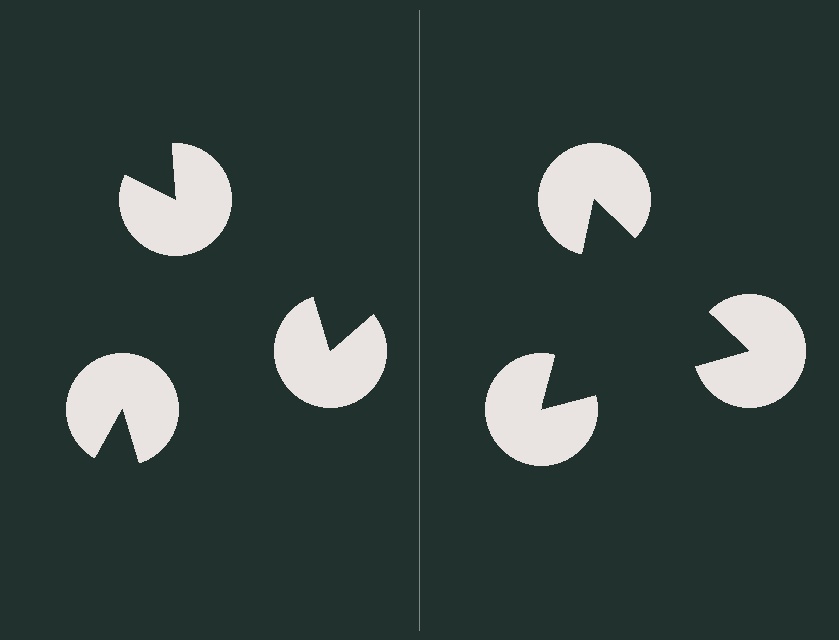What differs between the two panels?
The pac-man discs are positioned identically on both sides; only the wedge orientations differ. On the right they align to a triangle; on the left they are misaligned.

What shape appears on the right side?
An illusory triangle.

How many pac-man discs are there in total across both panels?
6 — 3 on each side.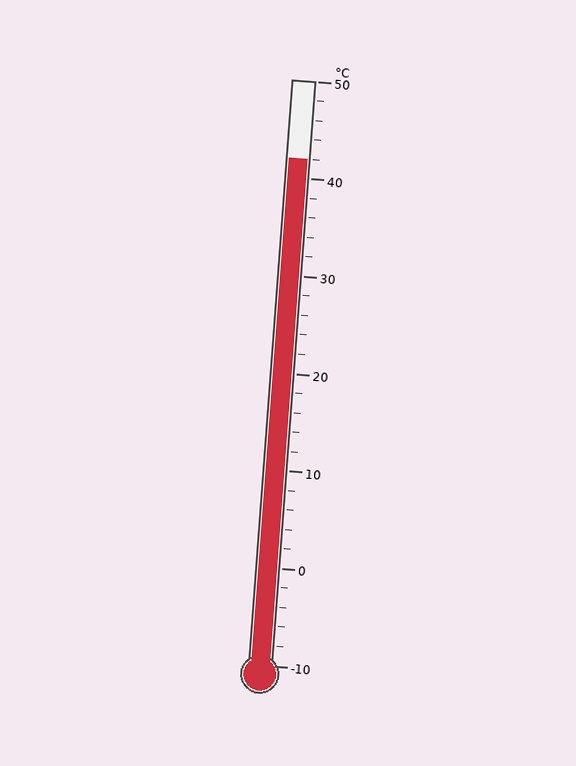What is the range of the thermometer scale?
The thermometer scale ranges from -10°C to 50°C.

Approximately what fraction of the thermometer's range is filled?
The thermometer is filled to approximately 85% of its range.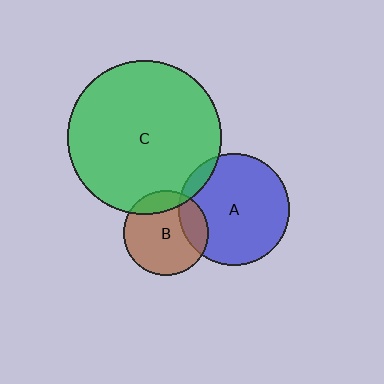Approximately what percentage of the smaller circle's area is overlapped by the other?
Approximately 10%.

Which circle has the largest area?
Circle C (green).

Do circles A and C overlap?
Yes.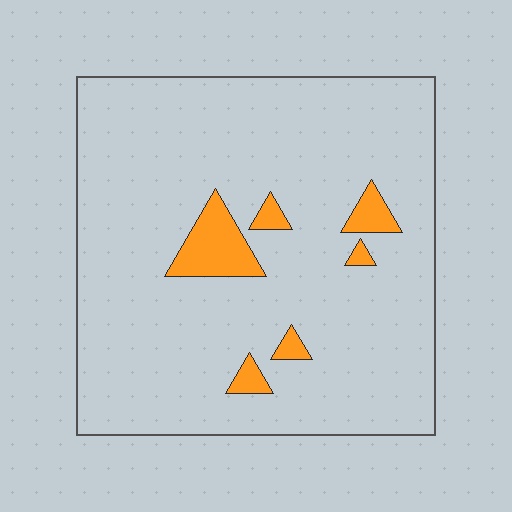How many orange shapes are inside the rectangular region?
6.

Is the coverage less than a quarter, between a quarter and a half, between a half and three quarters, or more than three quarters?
Less than a quarter.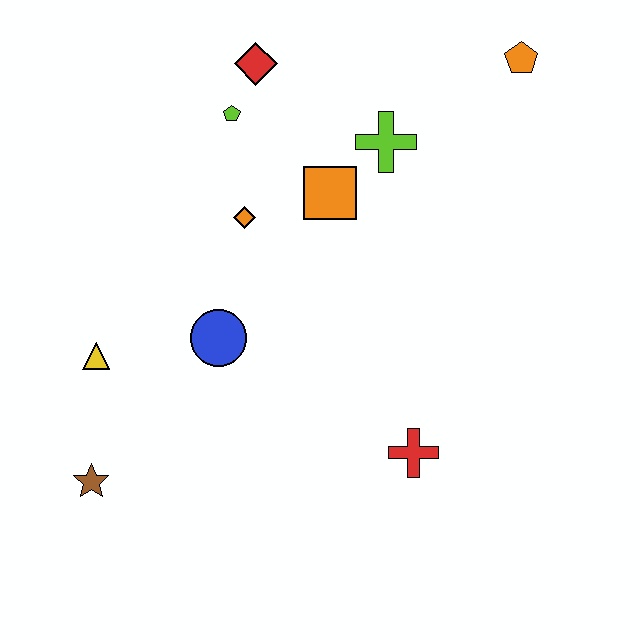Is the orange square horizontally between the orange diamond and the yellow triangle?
No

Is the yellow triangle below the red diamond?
Yes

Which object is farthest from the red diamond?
The brown star is farthest from the red diamond.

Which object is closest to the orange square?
The lime cross is closest to the orange square.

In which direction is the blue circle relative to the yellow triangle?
The blue circle is to the right of the yellow triangle.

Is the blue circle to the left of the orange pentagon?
Yes